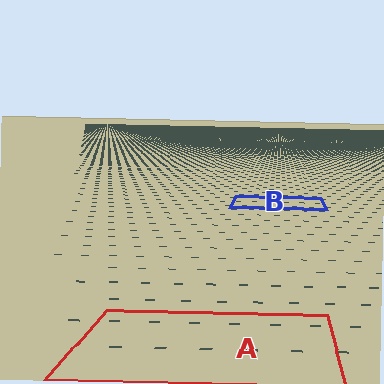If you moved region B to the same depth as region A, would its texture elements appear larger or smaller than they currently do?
They would appear larger. At a closer depth, the same texture elements are projected at a bigger on-screen size.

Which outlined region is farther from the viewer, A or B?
Region B is farther from the viewer — the texture elements inside it appear smaller and more densely packed.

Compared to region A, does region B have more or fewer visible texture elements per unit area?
Region B has more texture elements per unit area — they are packed more densely because it is farther away.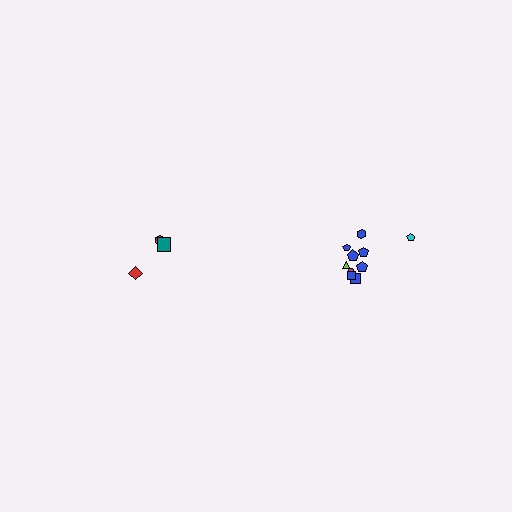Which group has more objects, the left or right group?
The right group.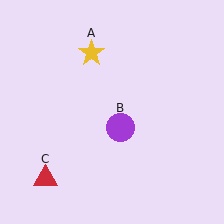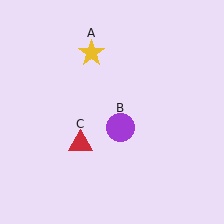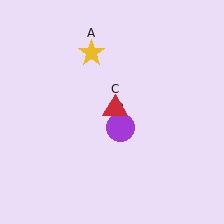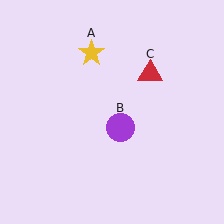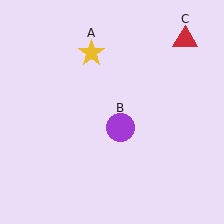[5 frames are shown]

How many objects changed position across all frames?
1 object changed position: red triangle (object C).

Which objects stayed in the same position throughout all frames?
Yellow star (object A) and purple circle (object B) remained stationary.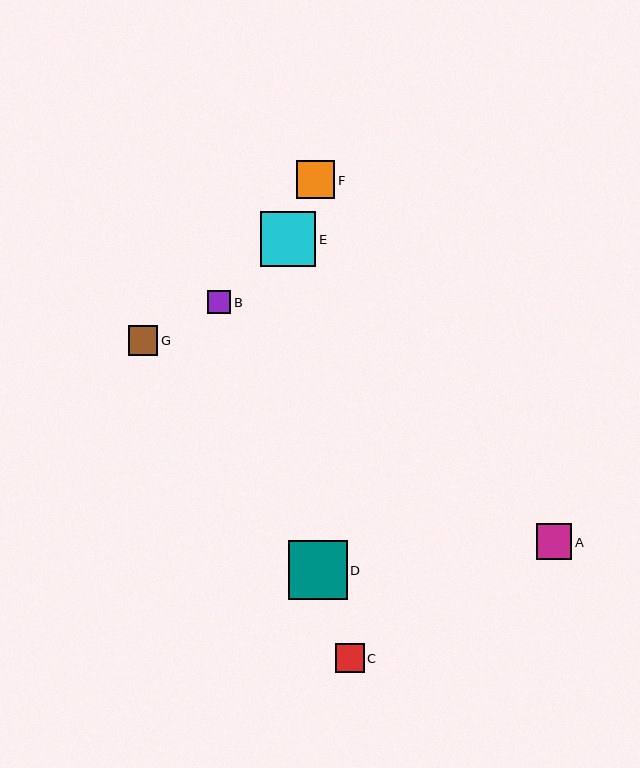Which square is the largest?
Square D is the largest with a size of approximately 59 pixels.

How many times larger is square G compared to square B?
Square G is approximately 1.3 times the size of square B.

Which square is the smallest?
Square B is the smallest with a size of approximately 23 pixels.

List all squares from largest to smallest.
From largest to smallest: D, E, F, A, G, C, B.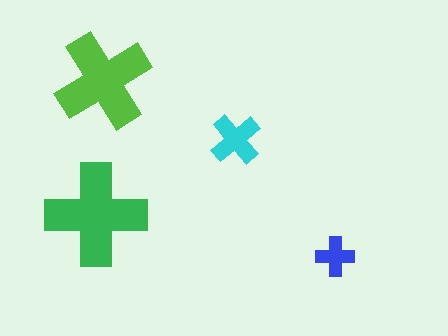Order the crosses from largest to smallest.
the green one, the lime one, the cyan one, the blue one.